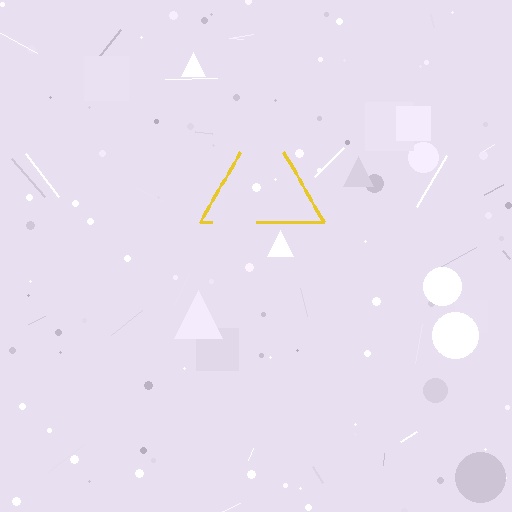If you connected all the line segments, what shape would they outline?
They would outline a triangle.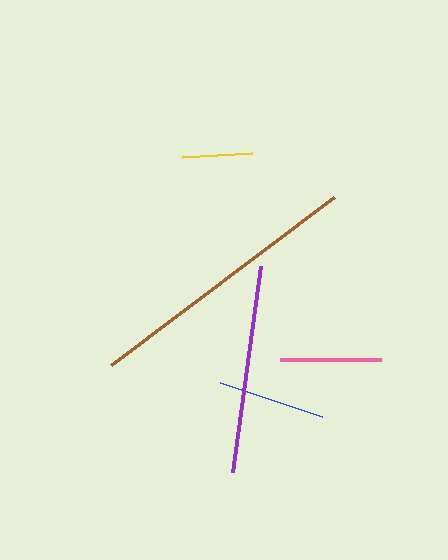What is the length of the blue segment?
The blue segment is approximately 108 pixels long.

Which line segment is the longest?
The brown line is the longest at approximately 279 pixels.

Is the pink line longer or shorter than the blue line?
The blue line is longer than the pink line.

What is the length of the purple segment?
The purple segment is approximately 208 pixels long.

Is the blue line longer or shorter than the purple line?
The purple line is longer than the blue line.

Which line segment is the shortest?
The yellow line is the shortest at approximately 70 pixels.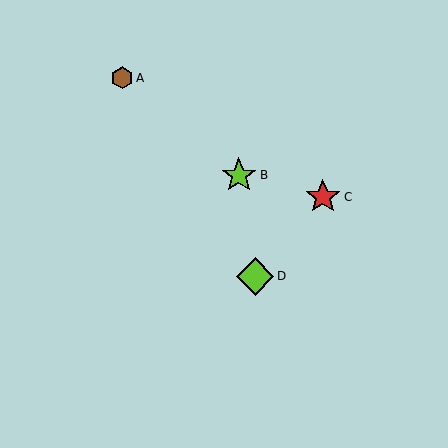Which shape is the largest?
The lime diamond (labeled D) is the largest.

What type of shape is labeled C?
Shape C is a red star.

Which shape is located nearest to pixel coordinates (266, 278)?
The lime diamond (labeled D) at (255, 276) is nearest to that location.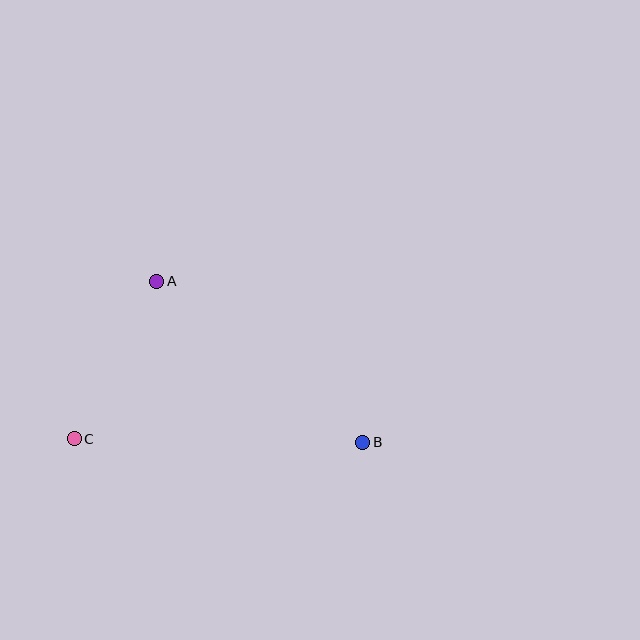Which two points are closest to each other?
Points A and C are closest to each other.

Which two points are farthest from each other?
Points B and C are farthest from each other.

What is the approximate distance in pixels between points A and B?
The distance between A and B is approximately 261 pixels.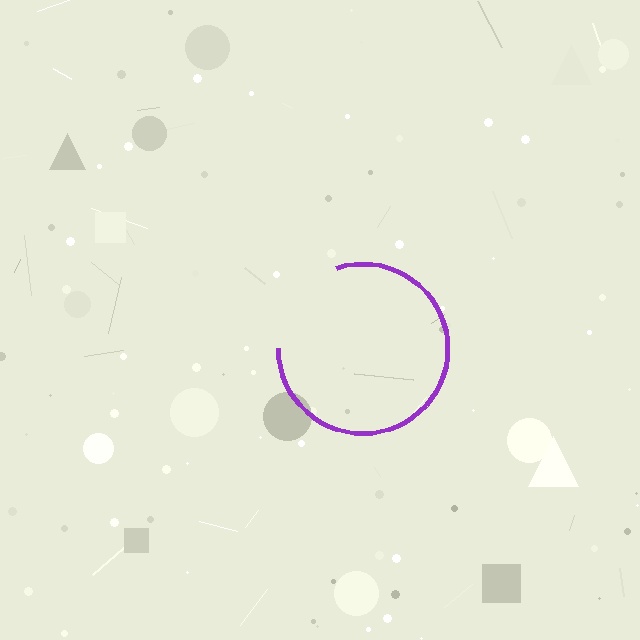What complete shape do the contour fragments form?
The contour fragments form a circle.